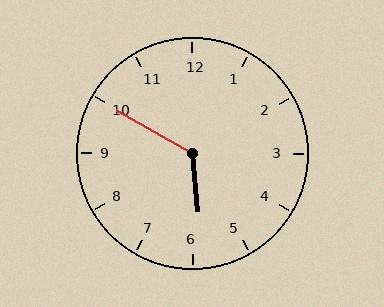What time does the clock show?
5:50.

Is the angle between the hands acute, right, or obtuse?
It is obtuse.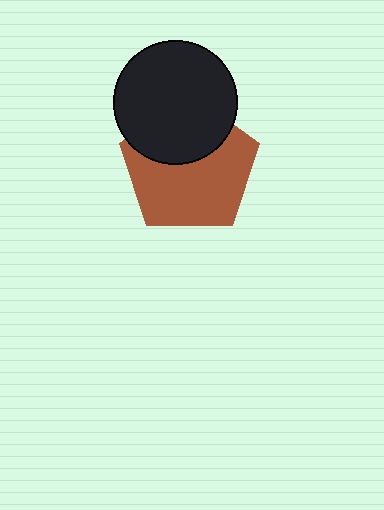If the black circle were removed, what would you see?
You would see the complete brown pentagon.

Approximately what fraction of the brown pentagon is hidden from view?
Roughly 36% of the brown pentagon is hidden behind the black circle.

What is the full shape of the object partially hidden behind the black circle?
The partially hidden object is a brown pentagon.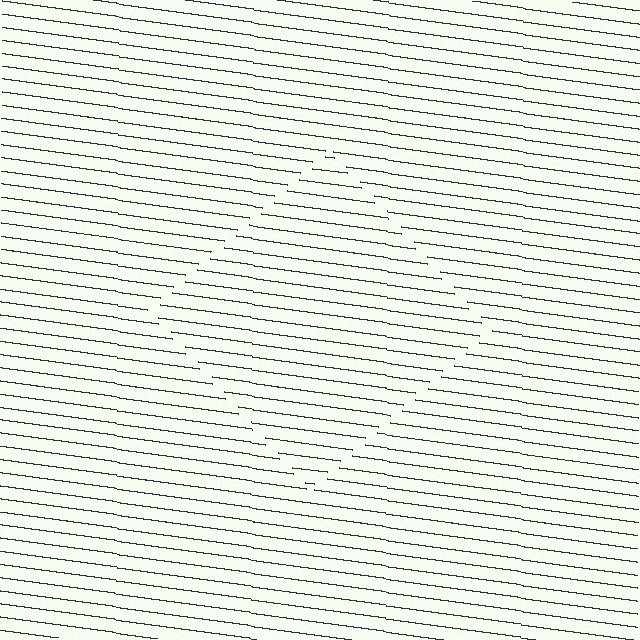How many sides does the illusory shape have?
4 sides — the line-ends trace a square.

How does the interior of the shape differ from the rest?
The interior of the shape contains the same grating, shifted by half a period — the contour is defined by the phase discontinuity where line-ends from the inner and outer gratings abut.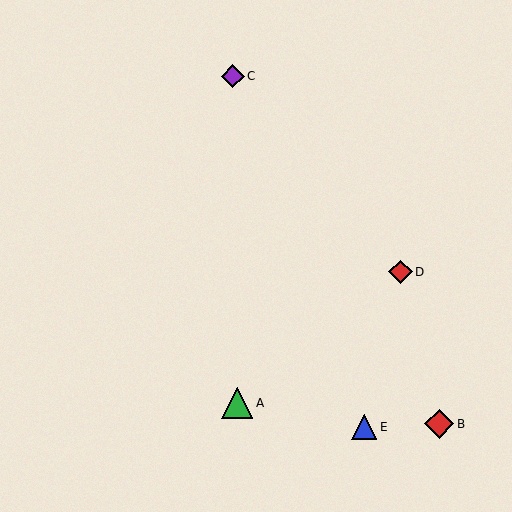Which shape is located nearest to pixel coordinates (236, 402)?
The green triangle (labeled A) at (237, 403) is nearest to that location.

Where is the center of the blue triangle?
The center of the blue triangle is at (364, 427).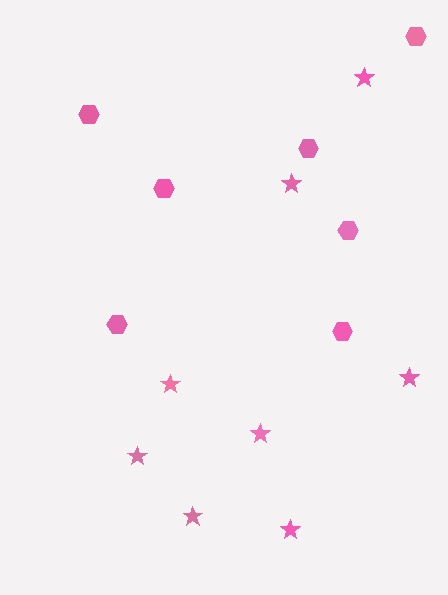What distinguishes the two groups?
There are 2 groups: one group of stars (8) and one group of hexagons (7).